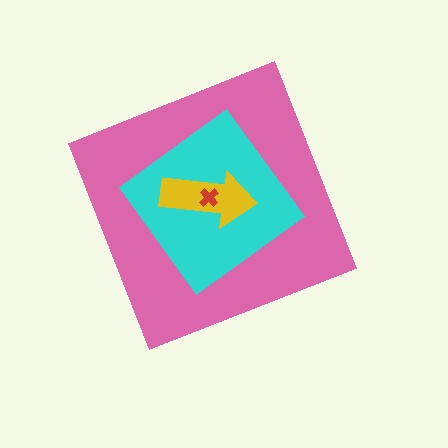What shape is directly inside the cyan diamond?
The yellow arrow.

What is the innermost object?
The red cross.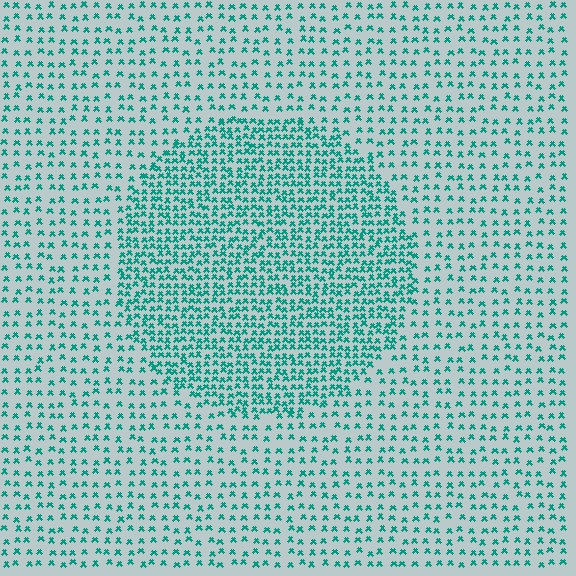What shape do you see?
I see a circle.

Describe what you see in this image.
The image contains small teal elements arranged at two different densities. A circle-shaped region is visible where the elements are more densely packed than the surrounding area.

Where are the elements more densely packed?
The elements are more densely packed inside the circle boundary.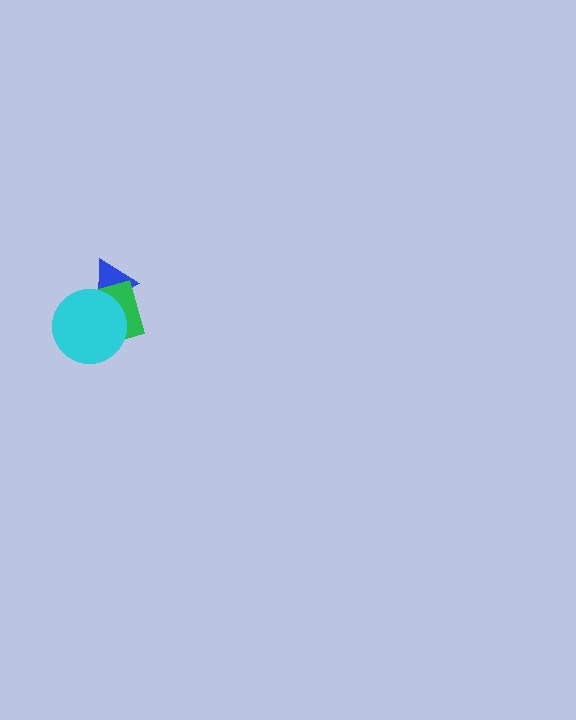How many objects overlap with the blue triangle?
2 objects overlap with the blue triangle.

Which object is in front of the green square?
The cyan circle is in front of the green square.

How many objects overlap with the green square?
2 objects overlap with the green square.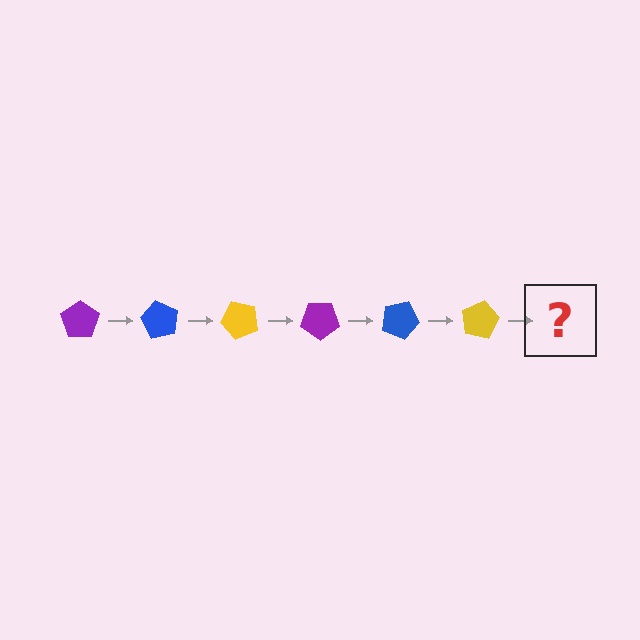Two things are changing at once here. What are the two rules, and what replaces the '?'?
The two rules are that it rotates 60 degrees each step and the color cycles through purple, blue, and yellow. The '?' should be a purple pentagon, rotated 360 degrees from the start.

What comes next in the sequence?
The next element should be a purple pentagon, rotated 360 degrees from the start.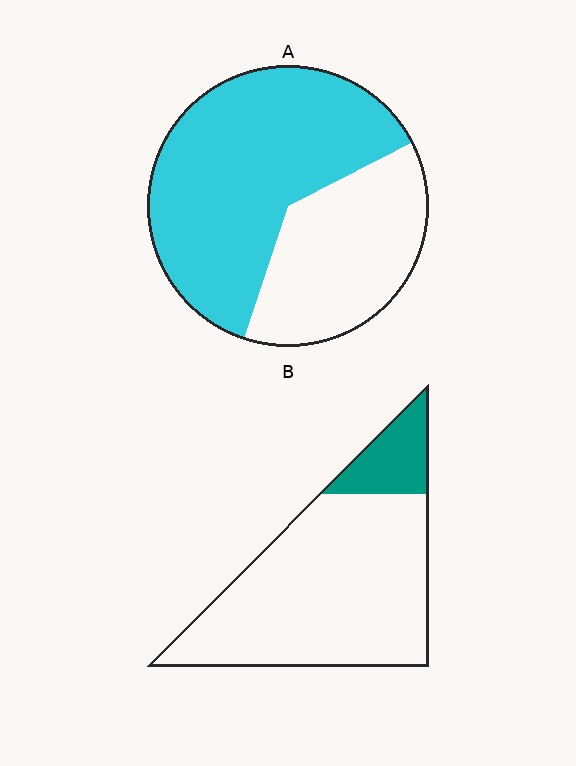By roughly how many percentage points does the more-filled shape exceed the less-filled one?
By roughly 45 percentage points (A over B).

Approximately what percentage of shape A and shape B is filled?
A is approximately 60% and B is approximately 15%.